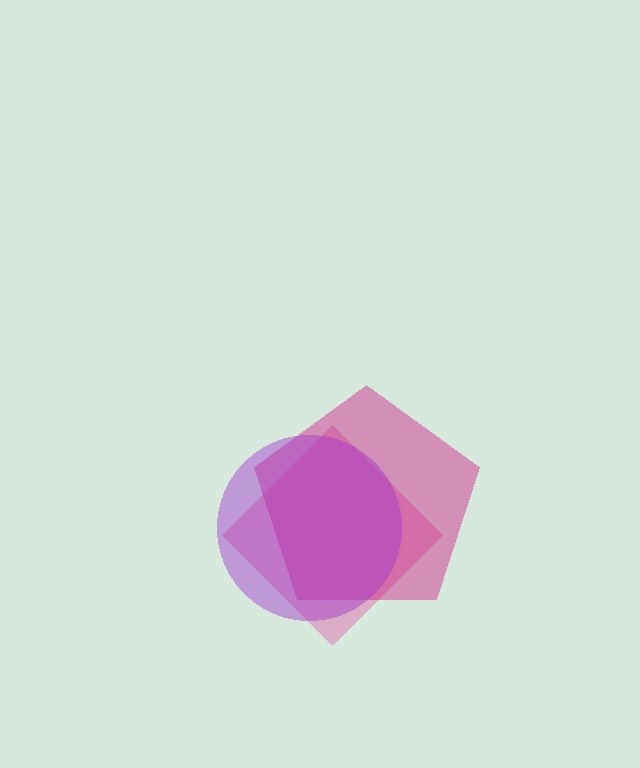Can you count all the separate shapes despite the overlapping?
Yes, there are 3 separate shapes.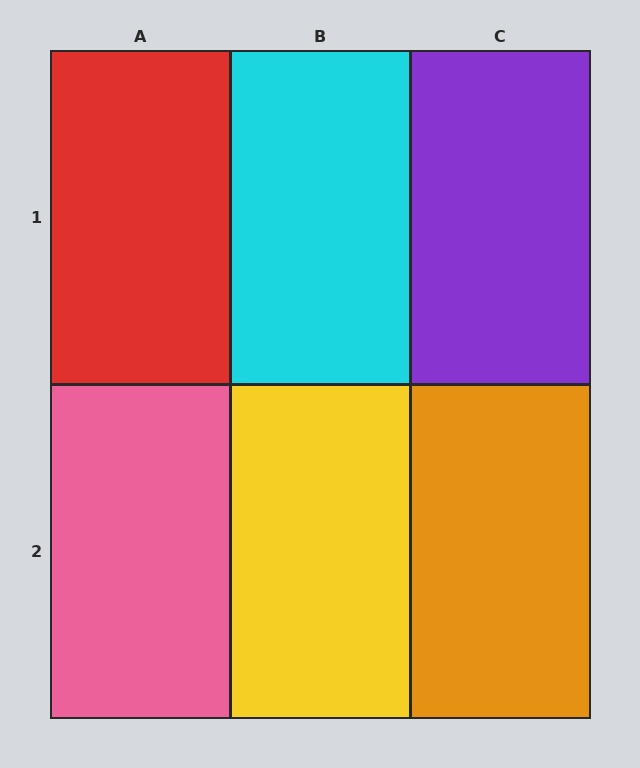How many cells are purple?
1 cell is purple.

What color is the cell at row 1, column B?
Cyan.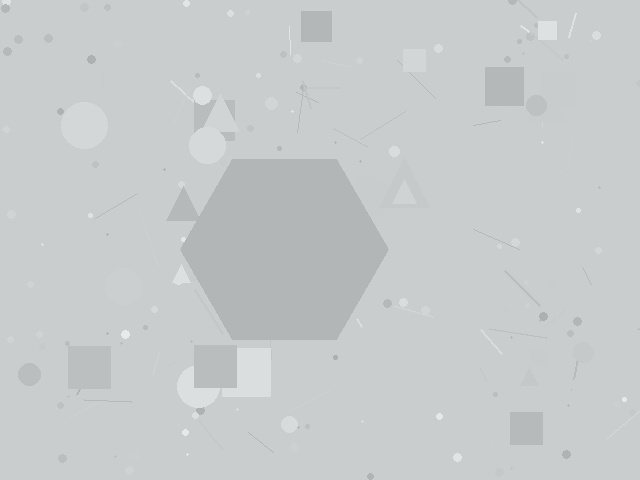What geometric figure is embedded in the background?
A hexagon is embedded in the background.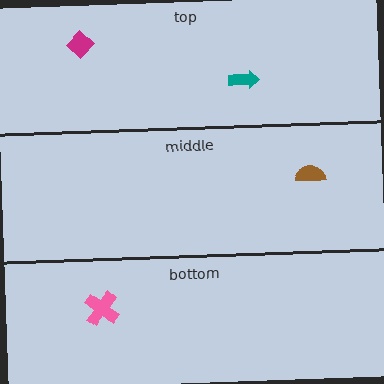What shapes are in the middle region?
The brown semicircle.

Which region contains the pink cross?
The bottom region.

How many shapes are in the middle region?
1.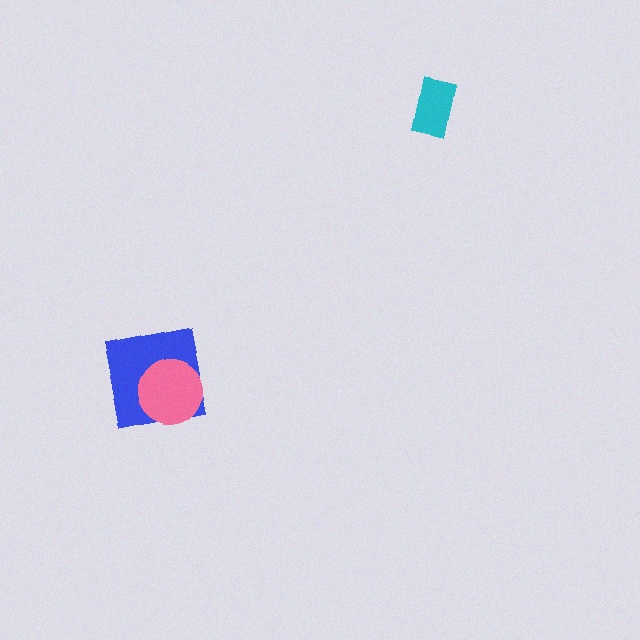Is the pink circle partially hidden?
No, no other shape covers it.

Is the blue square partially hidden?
Yes, it is partially covered by another shape.